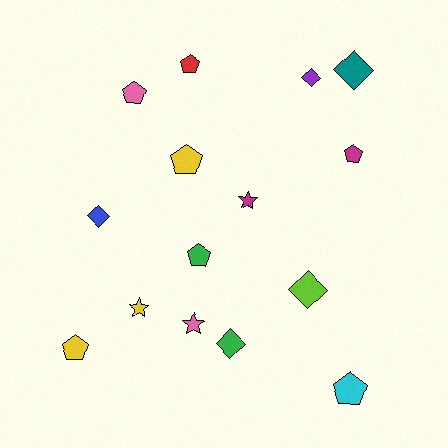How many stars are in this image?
There are 3 stars.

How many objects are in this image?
There are 15 objects.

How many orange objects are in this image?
There are no orange objects.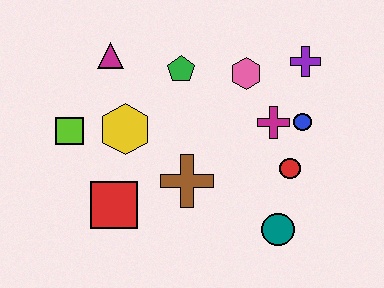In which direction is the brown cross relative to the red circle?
The brown cross is to the left of the red circle.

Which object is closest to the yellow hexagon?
The lime square is closest to the yellow hexagon.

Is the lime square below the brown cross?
No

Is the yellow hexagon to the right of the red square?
Yes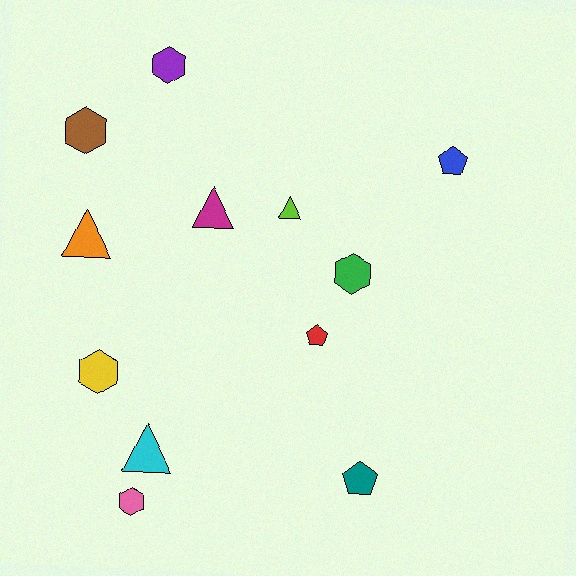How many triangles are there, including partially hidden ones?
There are 4 triangles.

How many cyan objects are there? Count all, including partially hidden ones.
There is 1 cyan object.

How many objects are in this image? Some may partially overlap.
There are 12 objects.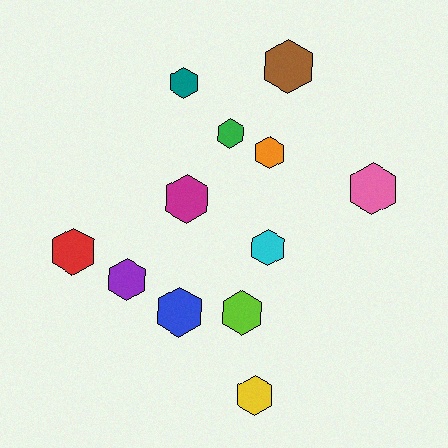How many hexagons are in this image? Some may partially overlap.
There are 12 hexagons.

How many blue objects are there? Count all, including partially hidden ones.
There is 1 blue object.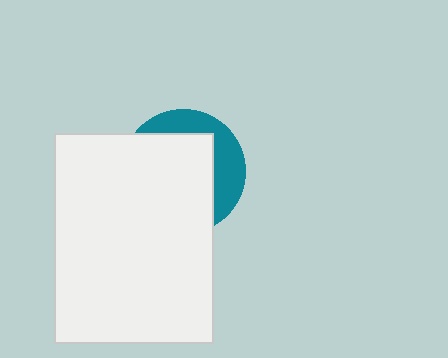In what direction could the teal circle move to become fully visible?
The teal circle could move toward the upper-right. That would shift it out from behind the white rectangle entirely.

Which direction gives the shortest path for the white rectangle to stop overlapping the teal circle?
Moving toward the lower-left gives the shortest separation.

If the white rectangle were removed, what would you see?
You would see the complete teal circle.